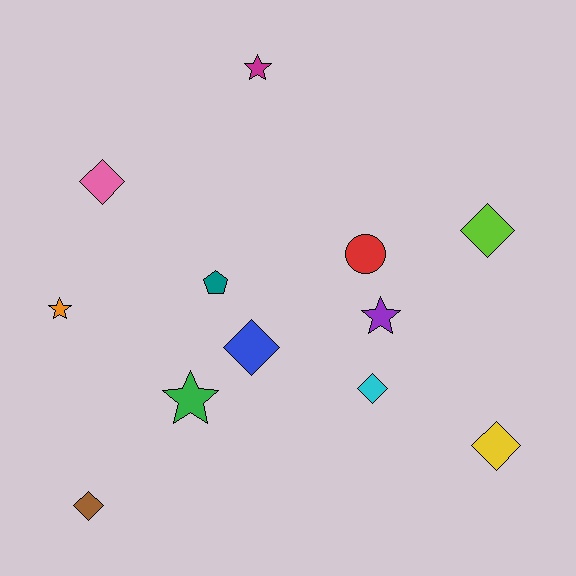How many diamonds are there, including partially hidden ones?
There are 6 diamonds.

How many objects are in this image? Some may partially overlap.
There are 12 objects.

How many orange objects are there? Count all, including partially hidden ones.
There is 1 orange object.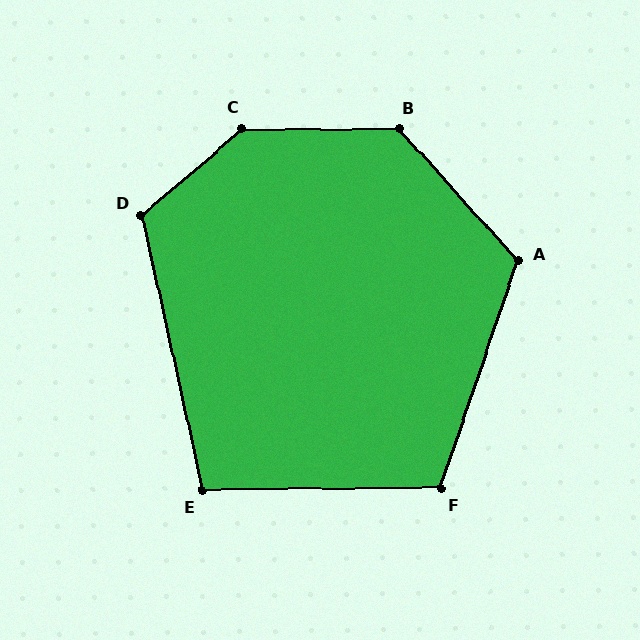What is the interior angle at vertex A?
Approximately 119 degrees (obtuse).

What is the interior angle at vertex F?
Approximately 109 degrees (obtuse).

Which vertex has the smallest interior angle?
E, at approximately 102 degrees.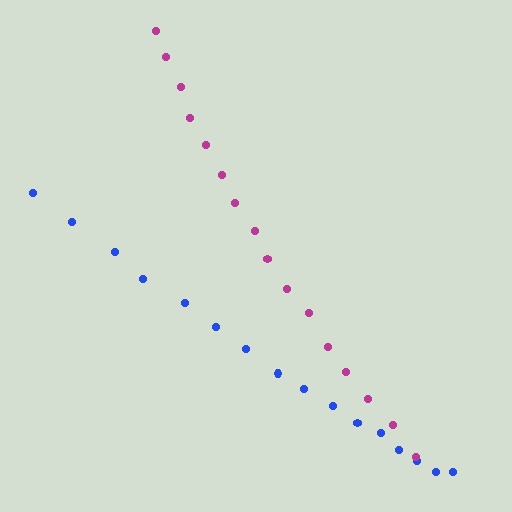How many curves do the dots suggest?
There are 2 distinct paths.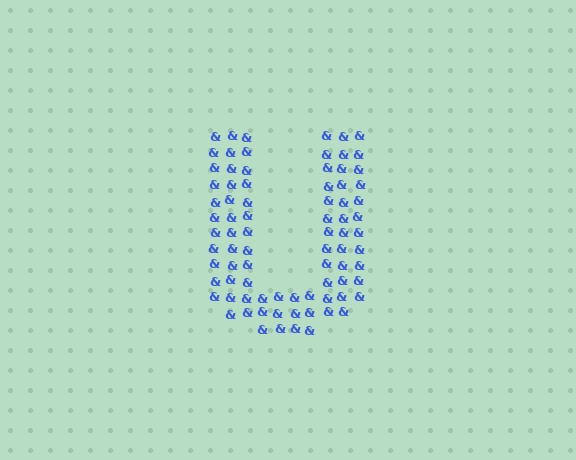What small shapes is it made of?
It is made of small ampersands.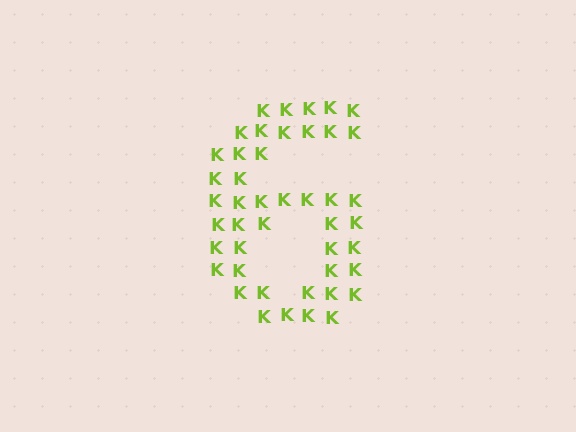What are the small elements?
The small elements are letter K's.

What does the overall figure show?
The overall figure shows the digit 6.